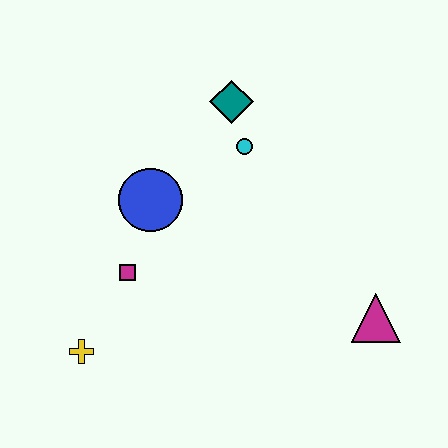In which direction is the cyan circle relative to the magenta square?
The cyan circle is above the magenta square.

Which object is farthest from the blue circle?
The magenta triangle is farthest from the blue circle.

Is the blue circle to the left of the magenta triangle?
Yes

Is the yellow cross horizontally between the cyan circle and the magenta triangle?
No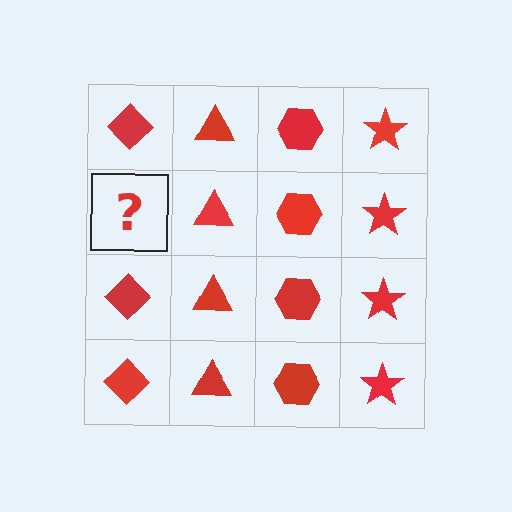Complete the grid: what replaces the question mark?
The question mark should be replaced with a red diamond.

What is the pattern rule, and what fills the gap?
The rule is that each column has a consistent shape. The gap should be filled with a red diamond.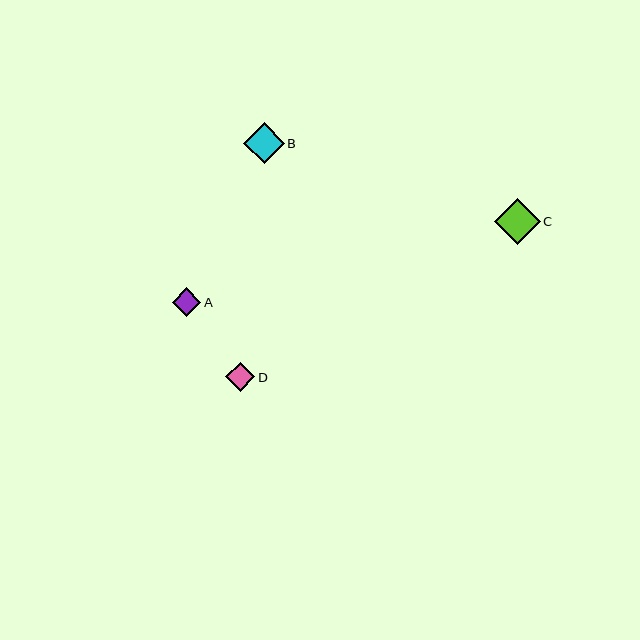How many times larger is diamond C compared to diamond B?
Diamond C is approximately 1.1 times the size of diamond B.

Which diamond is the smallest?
Diamond A is the smallest with a size of approximately 29 pixels.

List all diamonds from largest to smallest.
From largest to smallest: C, B, D, A.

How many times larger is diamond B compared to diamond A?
Diamond B is approximately 1.4 times the size of diamond A.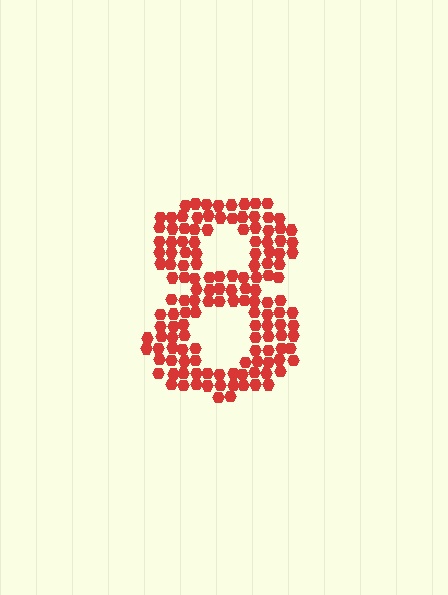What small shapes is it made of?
It is made of small hexagons.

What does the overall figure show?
The overall figure shows the digit 8.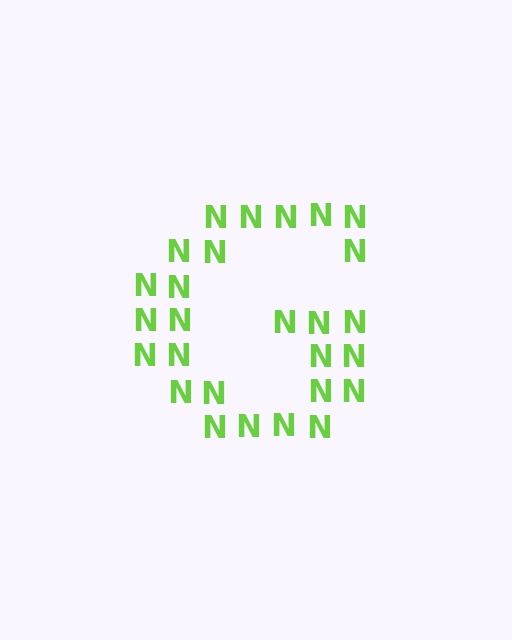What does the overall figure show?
The overall figure shows the letter G.